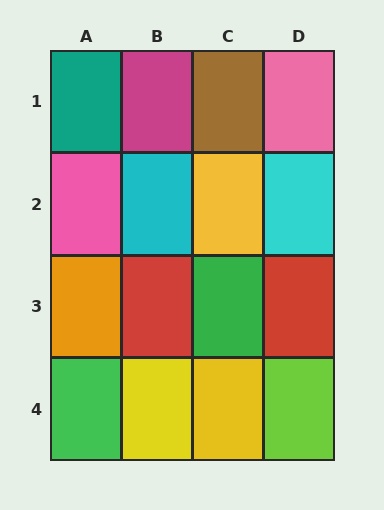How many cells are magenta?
1 cell is magenta.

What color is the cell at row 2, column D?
Cyan.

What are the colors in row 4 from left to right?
Green, yellow, yellow, lime.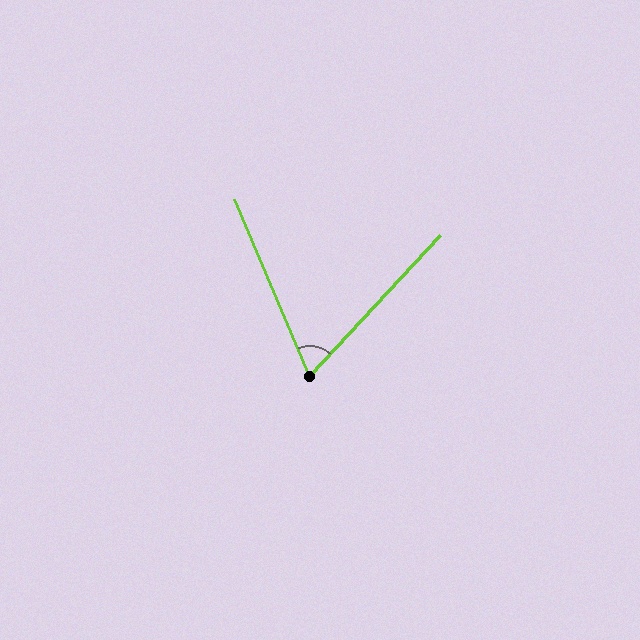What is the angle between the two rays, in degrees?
Approximately 66 degrees.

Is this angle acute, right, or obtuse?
It is acute.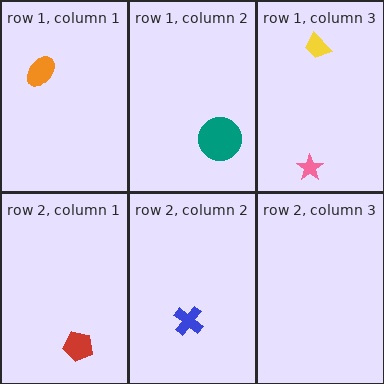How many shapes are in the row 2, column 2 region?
1.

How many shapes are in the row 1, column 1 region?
1.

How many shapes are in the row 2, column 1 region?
1.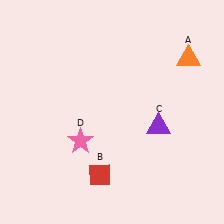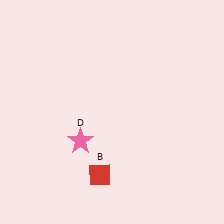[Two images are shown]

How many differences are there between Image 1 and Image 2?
There are 2 differences between the two images.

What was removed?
The purple triangle (C), the orange triangle (A) were removed in Image 2.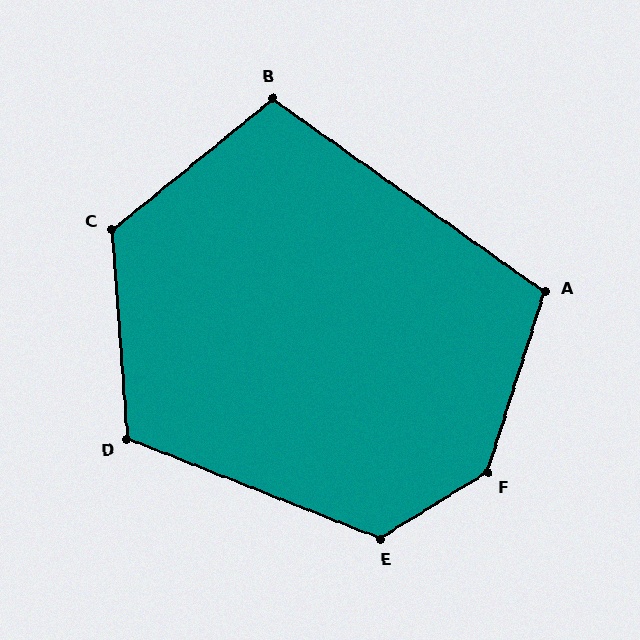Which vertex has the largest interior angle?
F, at approximately 139 degrees.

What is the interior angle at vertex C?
Approximately 125 degrees (obtuse).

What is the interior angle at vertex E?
Approximately 127 degrees (obtuse).